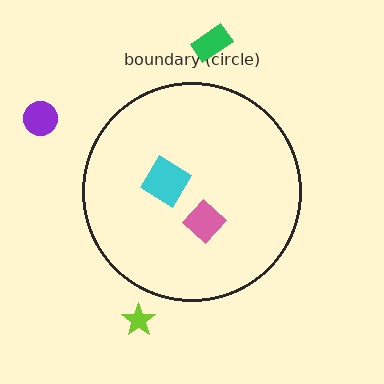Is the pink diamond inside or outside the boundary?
Inside.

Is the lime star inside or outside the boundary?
Outside.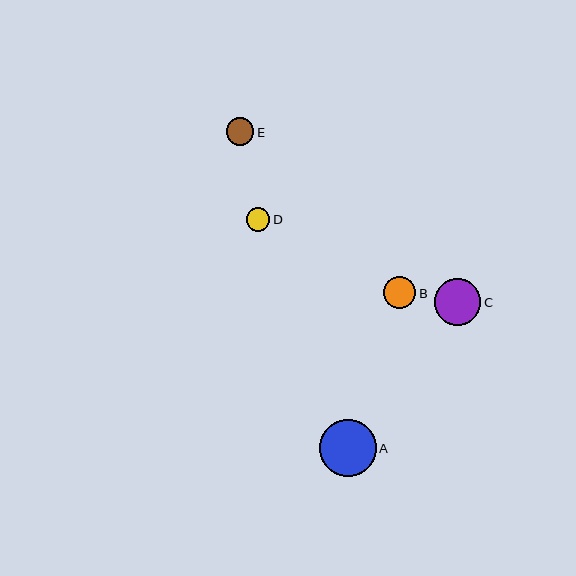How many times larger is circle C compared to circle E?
Circle C is approximately 1.7 times the size of circle E.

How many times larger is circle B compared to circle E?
Circle B is approximately 1.2 times the size of circle E.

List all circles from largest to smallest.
From largest to smallest: A, C, B, E, D.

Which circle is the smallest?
Circle D is the smallest with a size of approximately 23 pixels.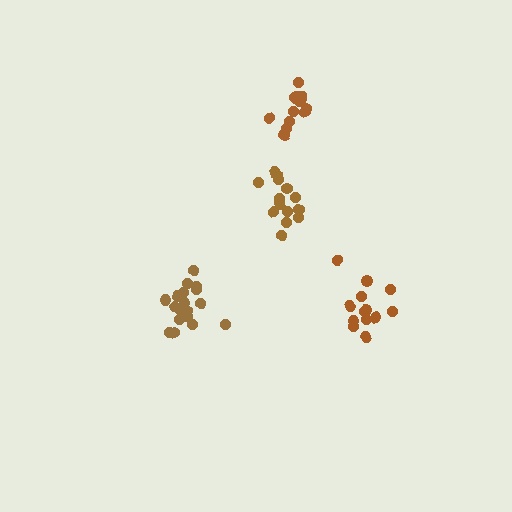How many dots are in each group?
Group 1: 15 dots, Group 2: 13 dots, Group 3: 13 dots, Group 4: 19 dots (60 total).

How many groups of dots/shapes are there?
There are 4 groups.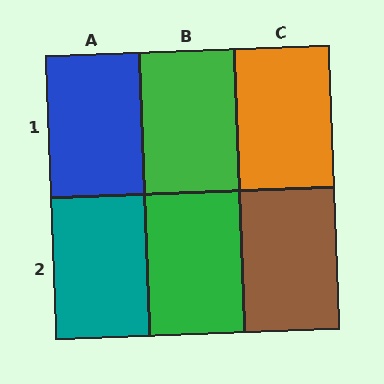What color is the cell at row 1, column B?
Green.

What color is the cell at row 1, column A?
Blue.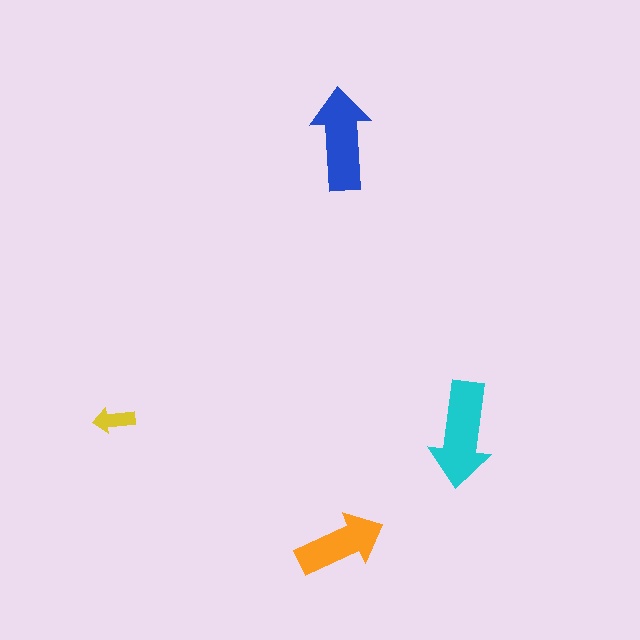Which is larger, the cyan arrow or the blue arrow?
The cyan one.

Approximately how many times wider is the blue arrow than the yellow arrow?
About 2.5 times wider.